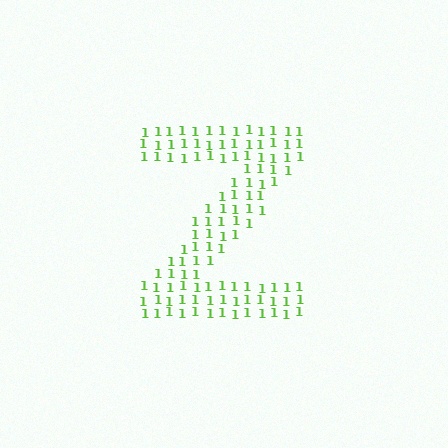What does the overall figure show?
The overall figure shows the letter Z.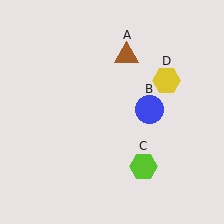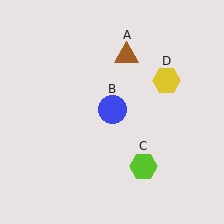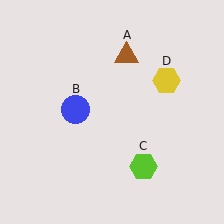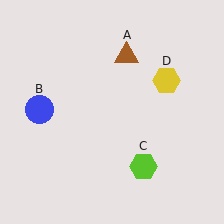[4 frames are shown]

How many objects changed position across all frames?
1 object changed position: blue circle (object B).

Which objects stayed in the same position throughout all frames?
Brown triangle (object A) and lime hexagon (object C) and yellow hexagon (object D) remained stationary.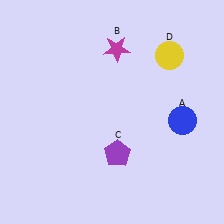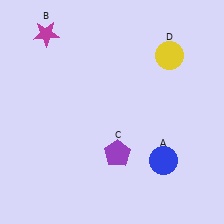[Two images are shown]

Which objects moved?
The objects that moved are: the blue circle (A), the magenta star (B).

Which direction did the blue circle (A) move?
The blue circle (A) moved down.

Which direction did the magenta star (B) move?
The magenta star (B) moved left.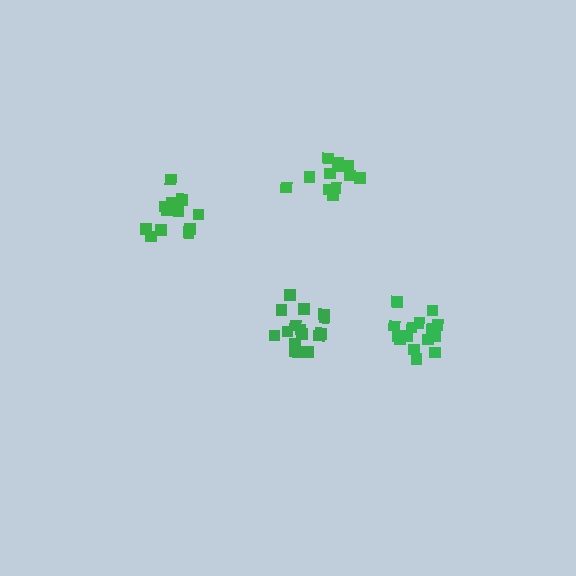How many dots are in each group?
Group 1: 16 dots, Group 2: 12 dots, Group 3: 15 dots, Group 4: 13 dots (56 total).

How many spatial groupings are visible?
There are 4 spatial groupings.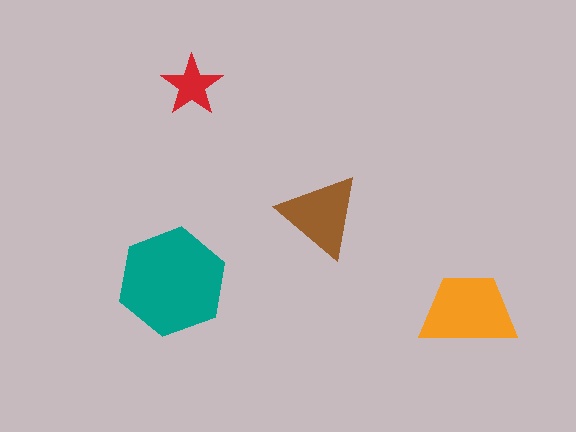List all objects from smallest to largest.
The red star, the brown triangle, the orange trapezoid, the teal hexagon.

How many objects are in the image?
There are 4 objects in the image.